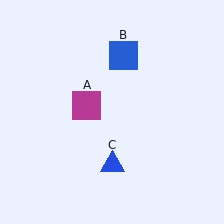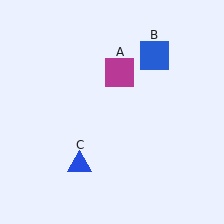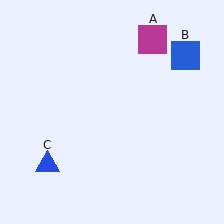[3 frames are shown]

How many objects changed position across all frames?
3 objects changed position: magenta square (object A), blue square (object B), blue triangle (object C).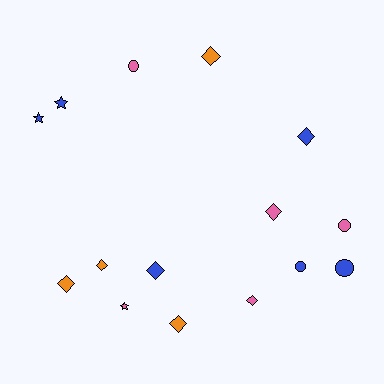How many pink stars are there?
There is 1 pink star.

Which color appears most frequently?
Blue, with 6 objects.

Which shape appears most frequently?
Diamond, with 8 objects.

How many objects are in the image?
There are 15 objects.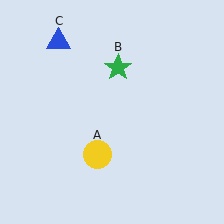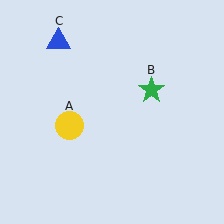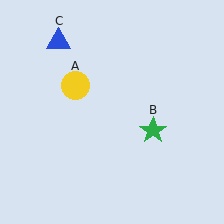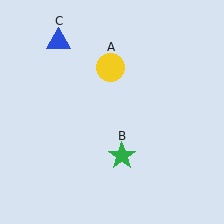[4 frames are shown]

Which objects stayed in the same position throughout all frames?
Blue triangle (object C) remained stationary.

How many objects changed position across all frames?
2 objects changed position: yellow circle (object A), green star (object B).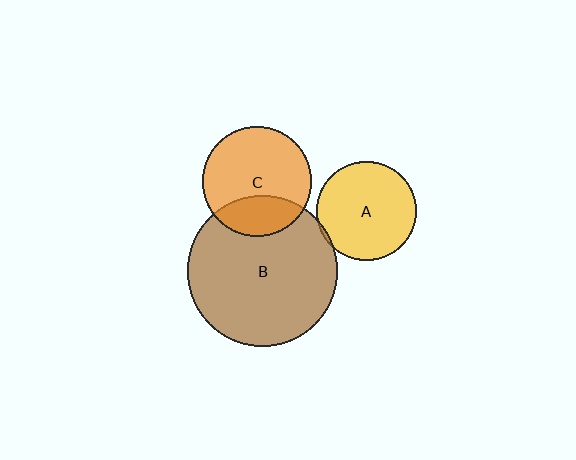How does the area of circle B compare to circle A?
Approximately 2.3 times.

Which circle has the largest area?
Circle B (brown).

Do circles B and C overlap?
Yes.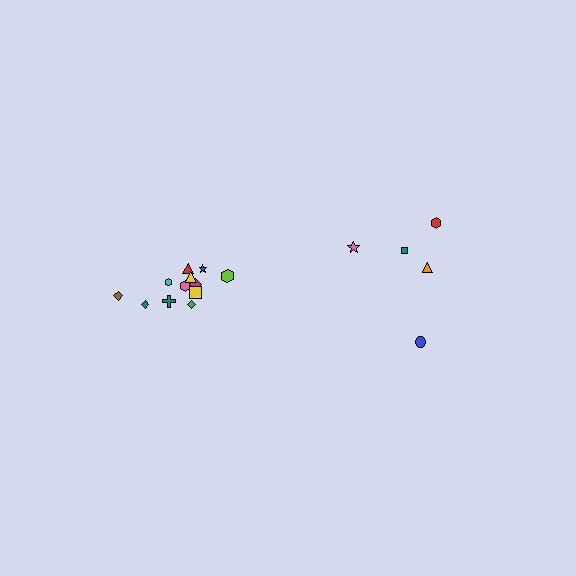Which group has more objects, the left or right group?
The left group.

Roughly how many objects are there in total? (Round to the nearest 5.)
Roughly 15 objects in total.